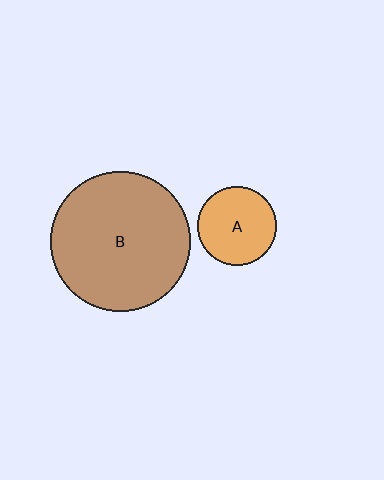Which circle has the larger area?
Circle B (brown).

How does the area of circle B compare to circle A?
Approximately 3.2 times.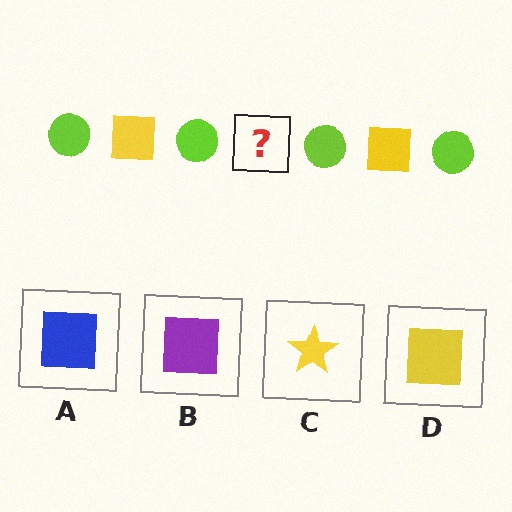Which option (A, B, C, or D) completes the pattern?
D.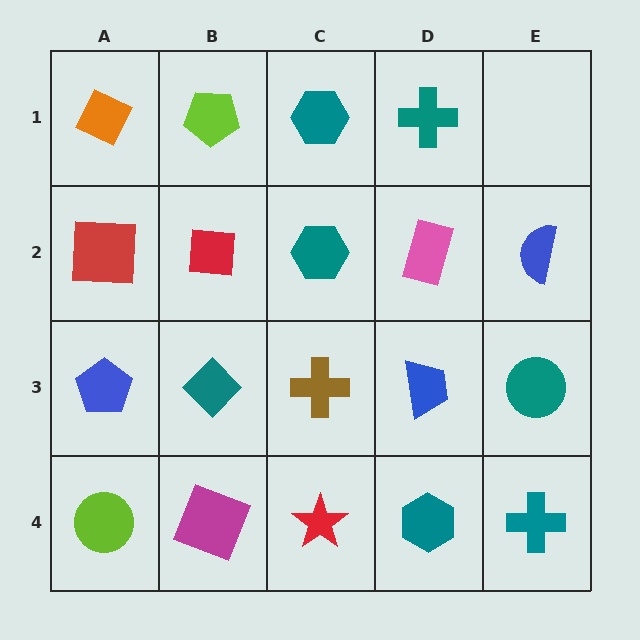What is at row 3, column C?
A brown cross.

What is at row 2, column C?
A teal hexagon.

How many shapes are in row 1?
4 shapes.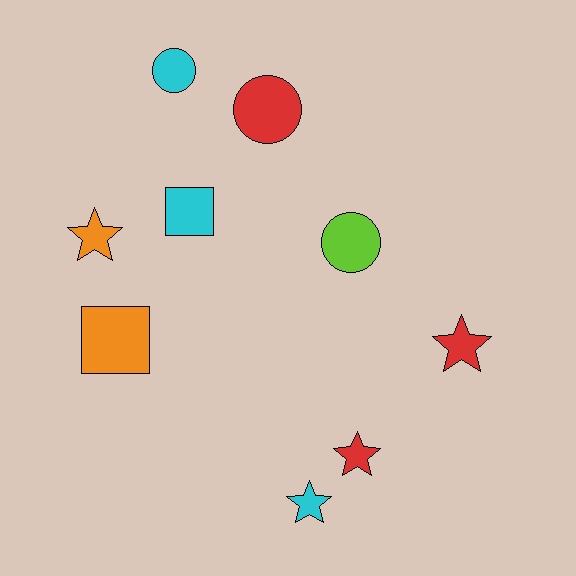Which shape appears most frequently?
Star, with 4 objects.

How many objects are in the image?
There are 9 objects.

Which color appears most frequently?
Red, with 3 objects.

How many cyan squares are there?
There is 1 cyan square.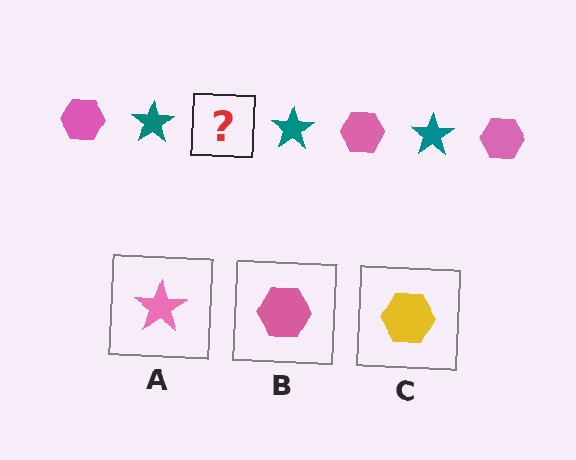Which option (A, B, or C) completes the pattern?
B.